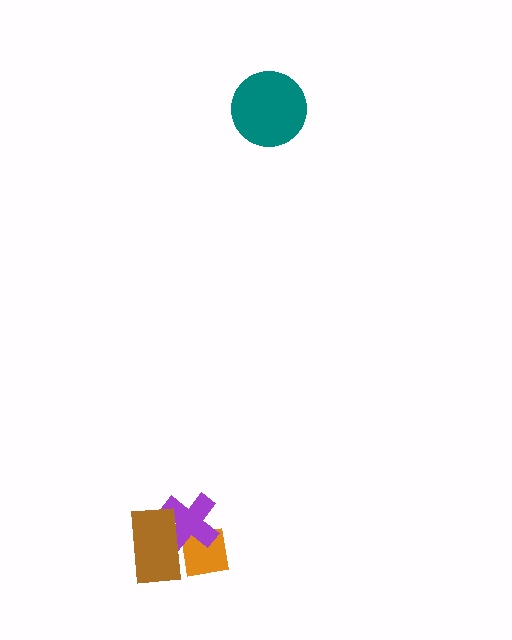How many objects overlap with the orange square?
2 objects overlap with the orange square.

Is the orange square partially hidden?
Yes, it is partially covered by another shape.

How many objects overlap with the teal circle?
0 objects overlap with the teal circle.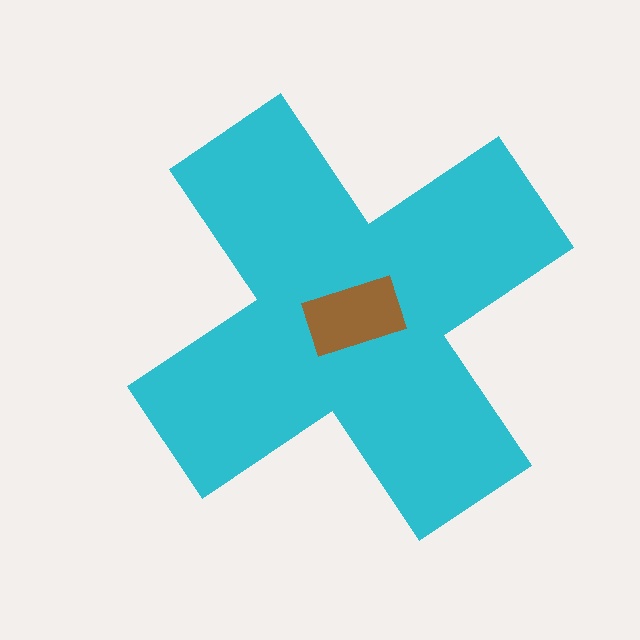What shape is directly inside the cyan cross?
The brown rectangle.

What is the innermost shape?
The brown rectangle.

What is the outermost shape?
The cyan cross.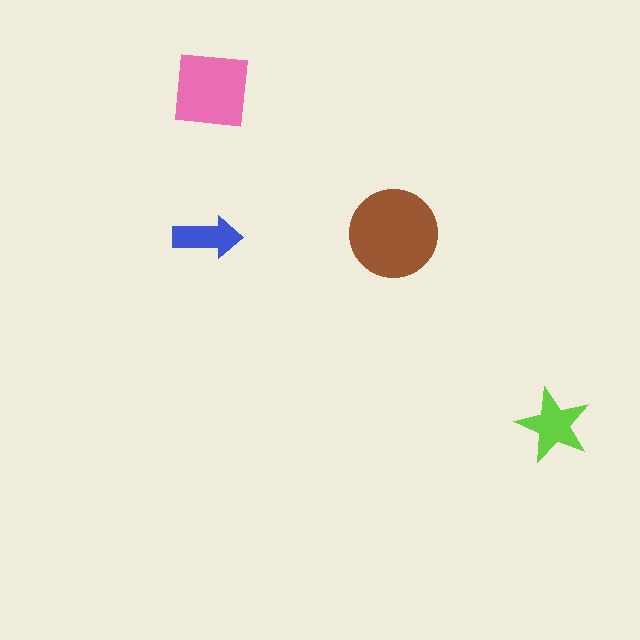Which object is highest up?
The pink square is topmost.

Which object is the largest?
The brown circle.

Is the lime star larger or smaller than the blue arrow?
Larger.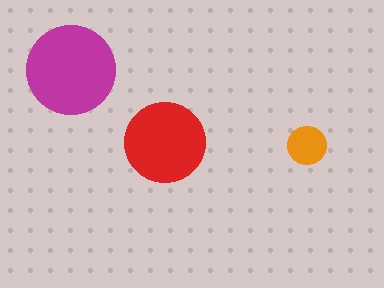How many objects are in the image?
There are 3 objects in the image.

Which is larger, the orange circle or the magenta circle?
The magenta one.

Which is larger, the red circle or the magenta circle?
The magenta one.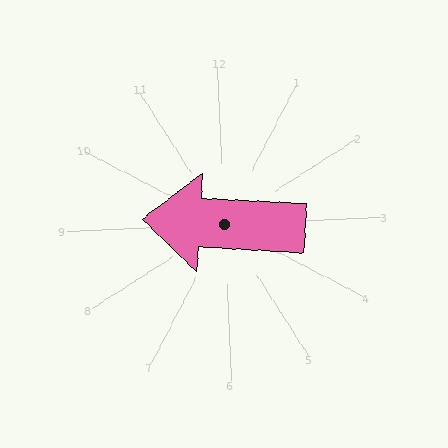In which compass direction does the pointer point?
West.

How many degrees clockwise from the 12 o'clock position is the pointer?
Approximately 276 degrees.